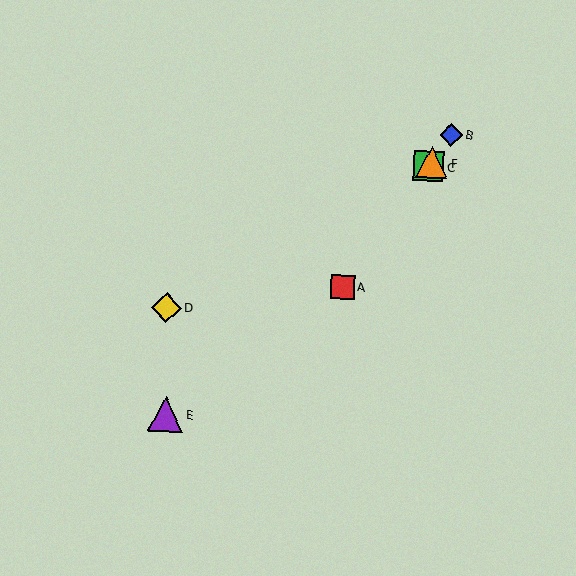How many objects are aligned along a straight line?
4 objects (A, B, C, F) are aligned along a straight line.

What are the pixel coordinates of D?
Object D is at (166, 307).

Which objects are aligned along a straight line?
Objects A, B, C, F are aligned along a straight line.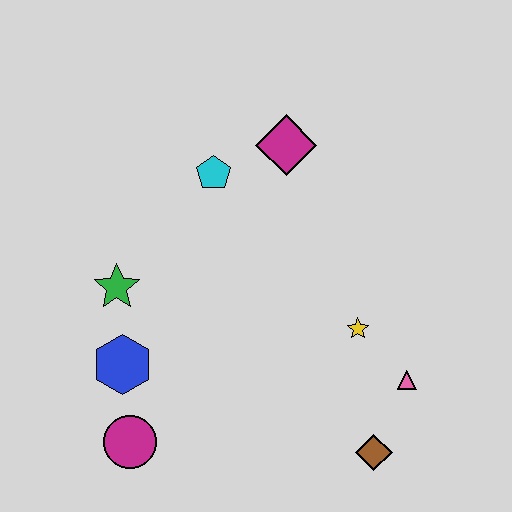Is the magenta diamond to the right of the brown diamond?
No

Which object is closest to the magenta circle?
The blue hexagon is closest to the magenta circle.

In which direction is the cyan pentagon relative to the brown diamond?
The cyan pentagon is above the brown diamond.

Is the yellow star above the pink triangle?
Yes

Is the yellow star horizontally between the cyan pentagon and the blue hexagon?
No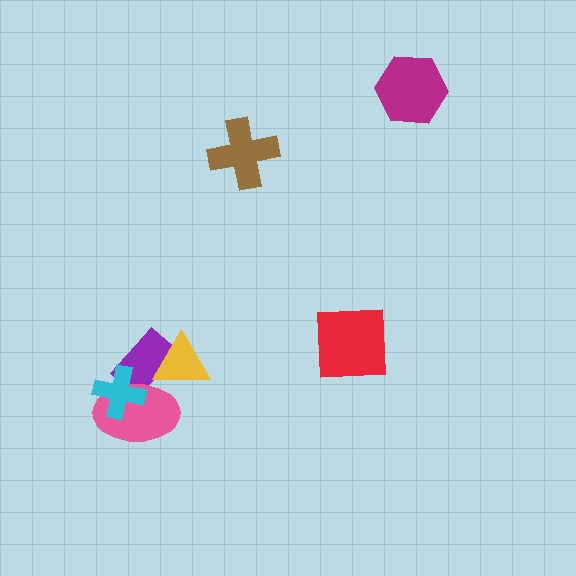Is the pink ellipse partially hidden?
Yes, it is partially covered by another shape.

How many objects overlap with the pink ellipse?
3 objects overlap with the pink ellipse.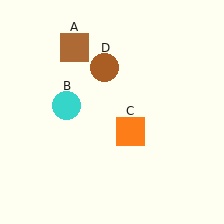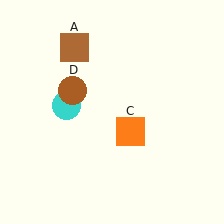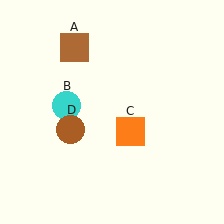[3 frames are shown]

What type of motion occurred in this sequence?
The brown circle (object D) rotated counterclockwise around the center of the scene.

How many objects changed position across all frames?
1 object changed position: brown circle (object D).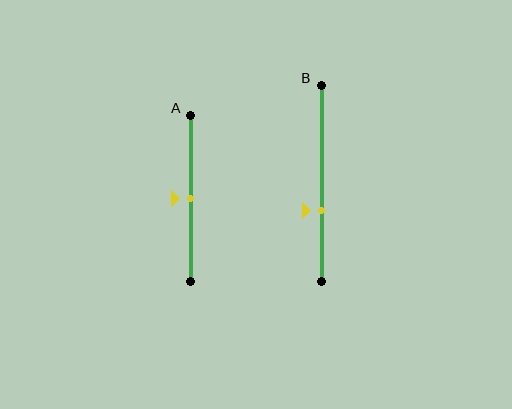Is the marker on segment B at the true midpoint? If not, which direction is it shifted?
No, the marker on segment B is shifted downward by about 14% of the segment length.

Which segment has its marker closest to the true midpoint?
Segment A has its marker closest to the true midpoint.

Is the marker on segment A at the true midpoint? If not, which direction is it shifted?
Yes, the marker on segment A is at the true midpoint.